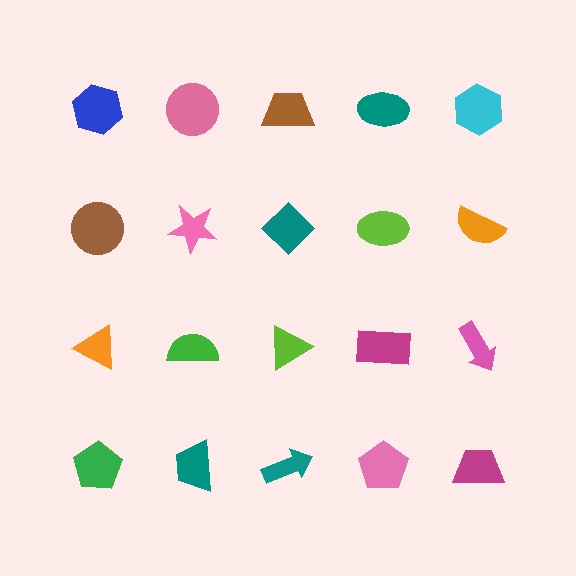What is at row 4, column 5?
A magenta trapezoid.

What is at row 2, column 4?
A lime ellipse.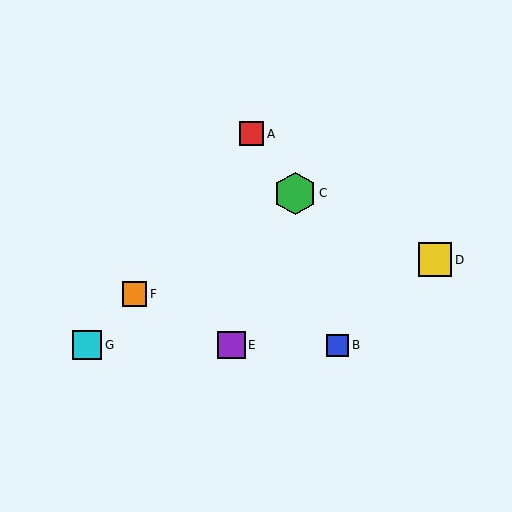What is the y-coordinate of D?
Object D is at y≈260.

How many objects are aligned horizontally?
3 objects (B, E, G) are aligned horizontally.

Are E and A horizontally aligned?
No, E is at y≈345 and A is at y≈134.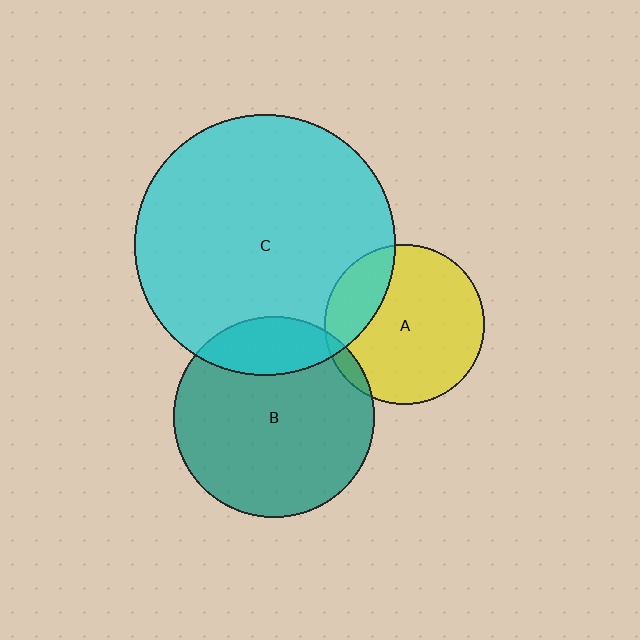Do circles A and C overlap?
Yes.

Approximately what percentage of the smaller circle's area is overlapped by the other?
Approximately 20%.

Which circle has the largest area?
Circle C (cyan).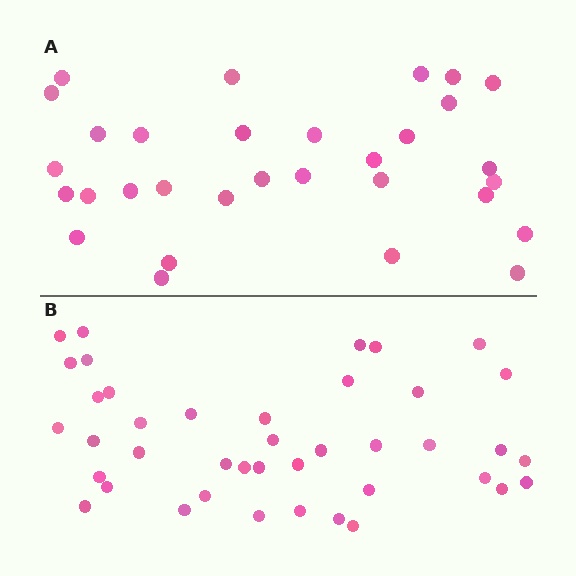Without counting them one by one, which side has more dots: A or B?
Region B (the bottom region) has more dots.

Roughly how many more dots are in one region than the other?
Region B has roughly 10 or so more dots than region A.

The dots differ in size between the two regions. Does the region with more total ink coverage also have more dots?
No. Region A has more total ink coverage because its dots are larger, but region B actually contains more individual dots. Total area can be misleading — the number of items is what matters here.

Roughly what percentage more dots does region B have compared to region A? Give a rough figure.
About 30% more.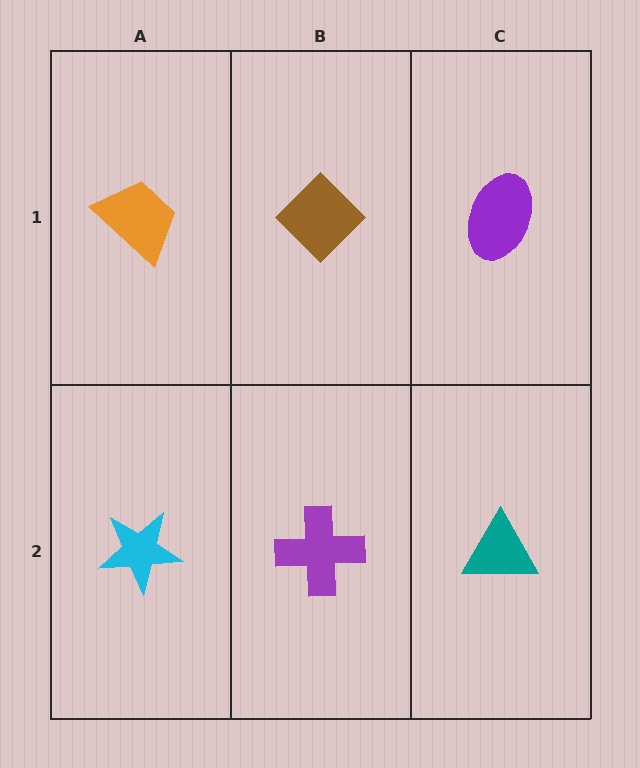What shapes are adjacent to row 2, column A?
An orange trapezoid (row 1, column A), a purple cross (row 2, column B).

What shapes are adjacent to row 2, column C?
A purple ellipse (row 1, column C), a purple cross (row 2, column B).